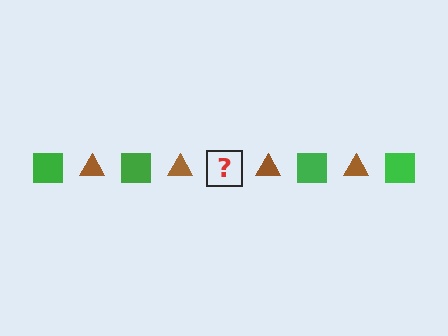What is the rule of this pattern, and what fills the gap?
The rule is that the pattern alternates between green square and brown triangle. The gap should be filled with a green square.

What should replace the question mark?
The question mark should be replaced with a green square.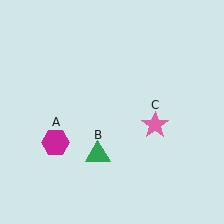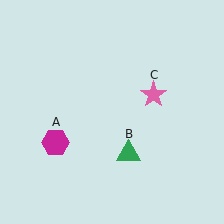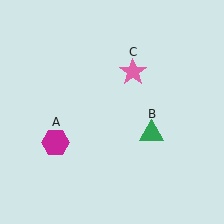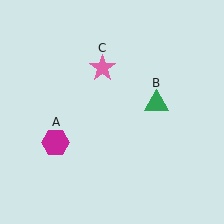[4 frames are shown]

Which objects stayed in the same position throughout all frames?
Magenta hexagon (object A) remained stationary.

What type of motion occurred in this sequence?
The green triangle (object B), pink star (object C) rotated counterclockwise around the center of the scene.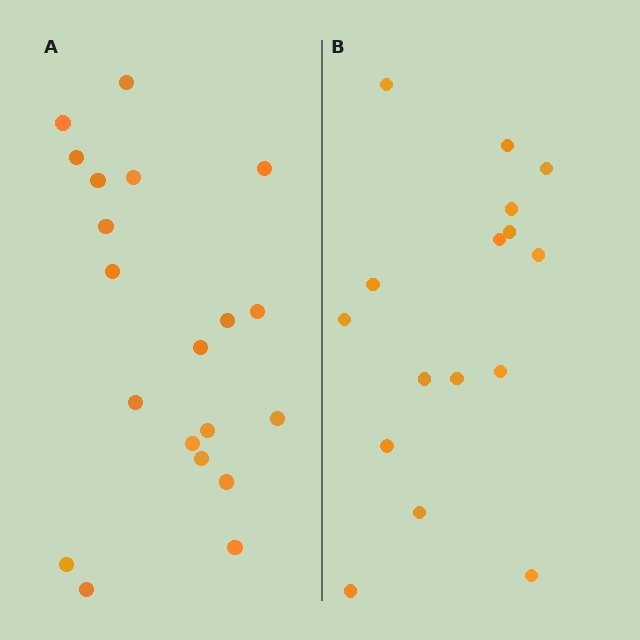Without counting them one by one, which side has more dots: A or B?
Region A (the left region) has more dots.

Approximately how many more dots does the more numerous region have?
Region A has about 4 more dots than region B.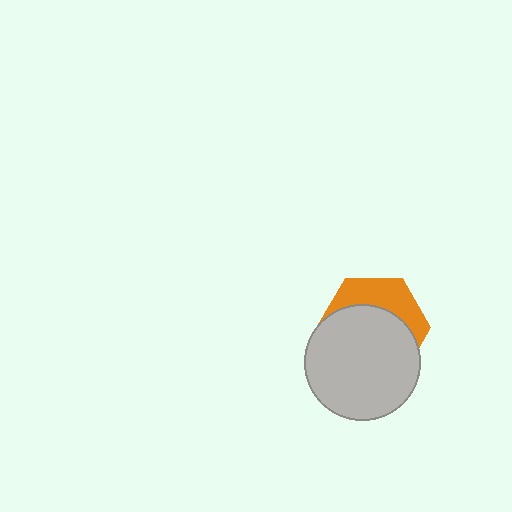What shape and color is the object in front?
The object in front is a light gray circle.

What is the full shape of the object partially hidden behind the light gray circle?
The partially hidden object is an orange hexagon.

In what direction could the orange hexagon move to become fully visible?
The orange hexagon could move up. That would shift it out from behind the light gray circle entirely.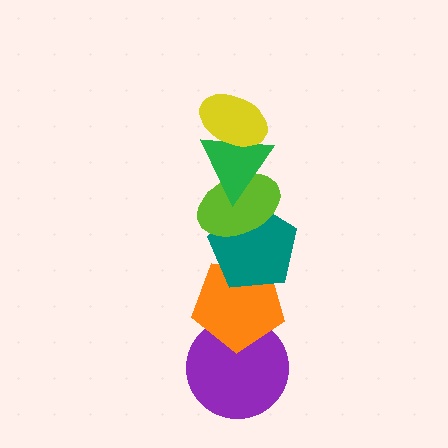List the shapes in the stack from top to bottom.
From top to bottom: the yellow ellipse, the green triangle, the lime ellipse, the teal pentagon, the orange pentagon, the purple circle.